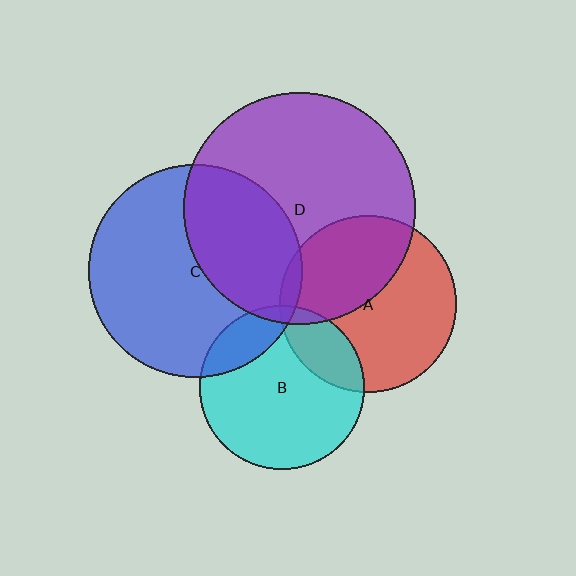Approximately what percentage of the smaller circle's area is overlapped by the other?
Approximately 5%.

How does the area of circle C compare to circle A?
Approximately 1.5 times.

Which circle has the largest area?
Circle D (purple).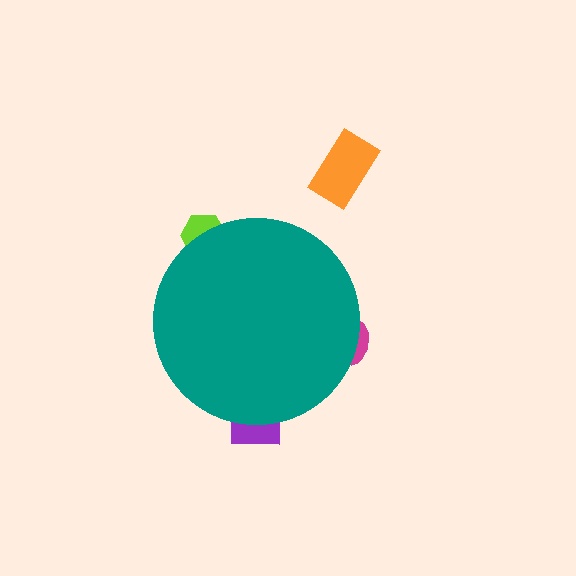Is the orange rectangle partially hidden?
No, the orange rectangle is fully visible.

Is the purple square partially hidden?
Yes, the purple square is partially hidden behind the teal circle.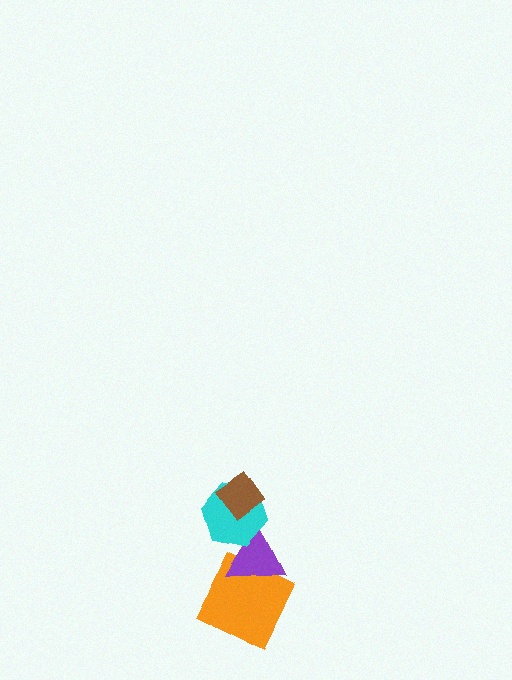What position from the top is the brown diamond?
The brown diamond is 1st from the top.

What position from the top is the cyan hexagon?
The cyan hexagon is 2nd from the top.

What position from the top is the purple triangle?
The purple triangle is 3rd from the top.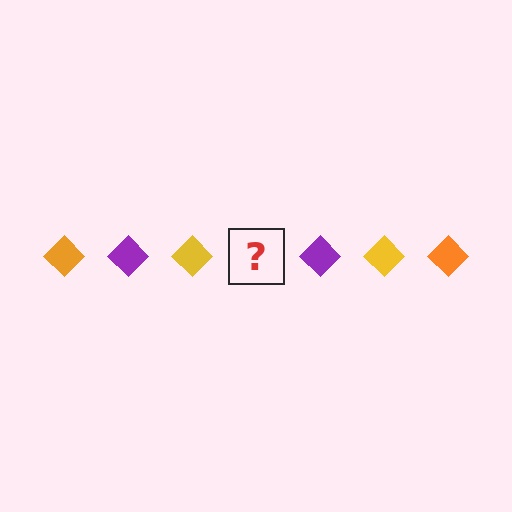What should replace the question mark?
The question mark should be replaced with an orange diamond.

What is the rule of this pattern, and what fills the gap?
The rule is that the pattern cycles through orange, purple, yellow diamonds. The gap should be filled with an orange diamond.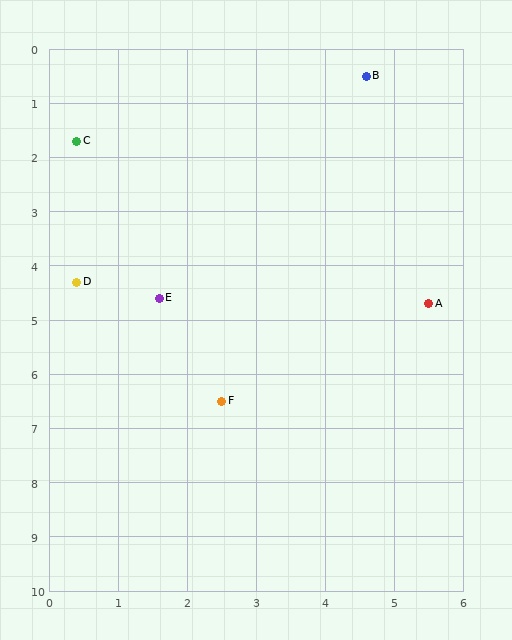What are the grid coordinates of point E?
Point E is at approximately (1.6, 4.6).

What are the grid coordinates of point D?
Point D is at approximately (0.4, 4.3).